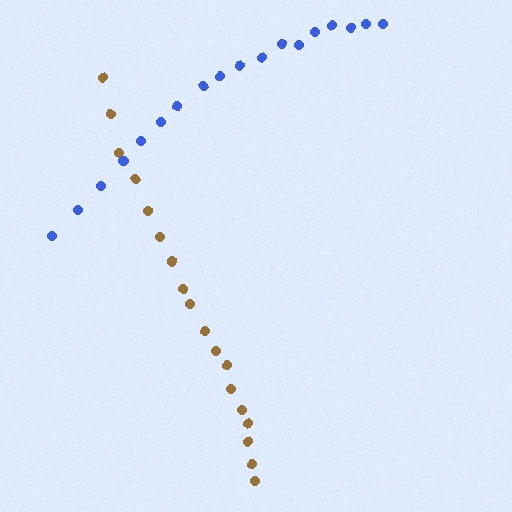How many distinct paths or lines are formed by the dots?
There are 2 distinct paths.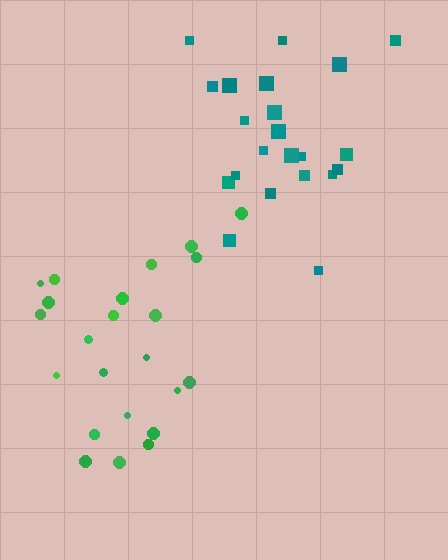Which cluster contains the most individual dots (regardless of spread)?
Green (23).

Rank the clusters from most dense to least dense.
green, teal.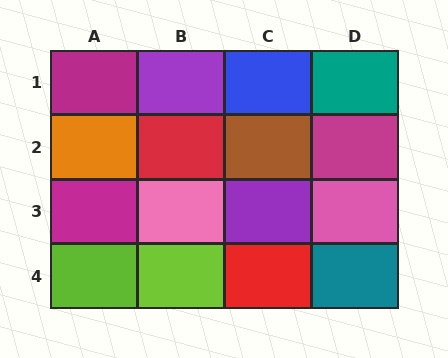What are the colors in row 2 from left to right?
Orange, red, brown, magenta.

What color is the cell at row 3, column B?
Pink.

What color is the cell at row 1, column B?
Purple.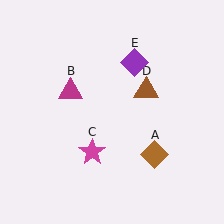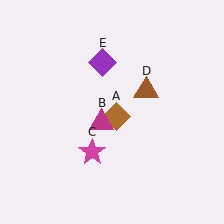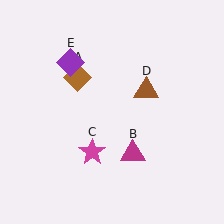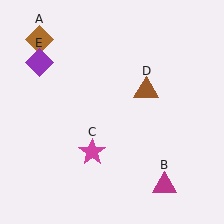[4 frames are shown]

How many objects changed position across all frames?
3 objects changed position: brown diamond (object A), magenta triangle (object B), purple diamond (object E).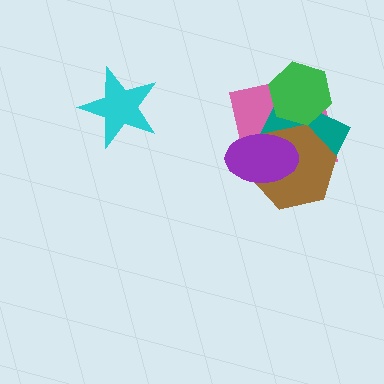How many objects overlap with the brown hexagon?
3 objects overlap with the brown hexagon.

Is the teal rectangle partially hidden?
Yes, it is partially covered by another shape.